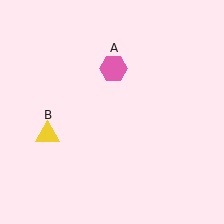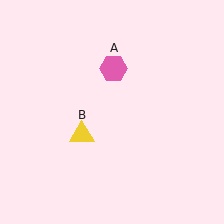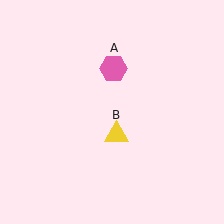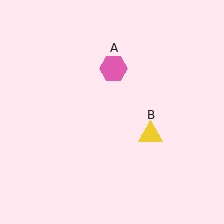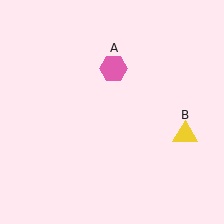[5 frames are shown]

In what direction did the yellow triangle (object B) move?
The yellow triangle (object B) moved right.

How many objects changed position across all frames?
1 object changed position: yellow triangle (object B).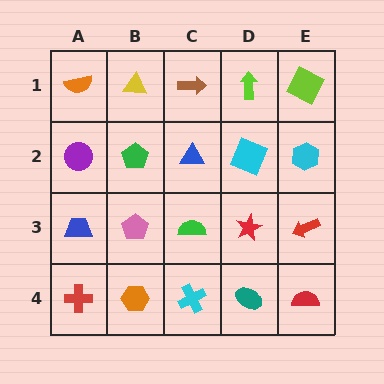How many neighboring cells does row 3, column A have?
3.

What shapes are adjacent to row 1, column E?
A cyan hexagon (row 2, column E), a lime arrow (row 1, column D).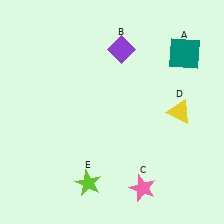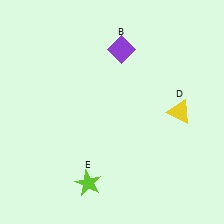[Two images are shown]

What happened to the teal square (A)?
The teal square (A) was removed in Image 2. It was in the top-right area of Image 1.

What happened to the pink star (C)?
The pink star (C) was removed in Image 2. It was in the bottom-right area of Image 1.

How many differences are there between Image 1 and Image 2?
There are 2 differences between the two images.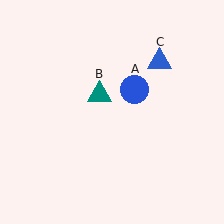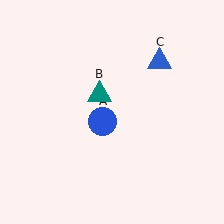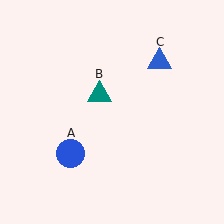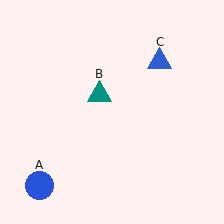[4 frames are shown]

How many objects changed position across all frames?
1 object changed position: blue circle (object A).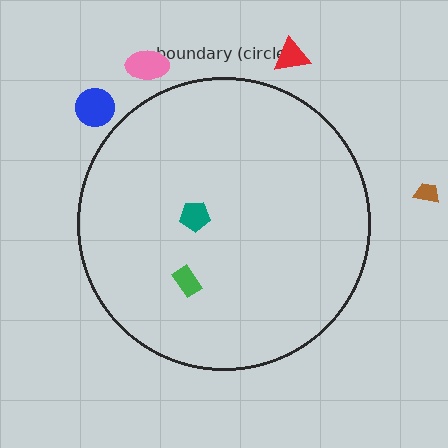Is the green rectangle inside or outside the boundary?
Inside.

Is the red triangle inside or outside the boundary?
Outside.